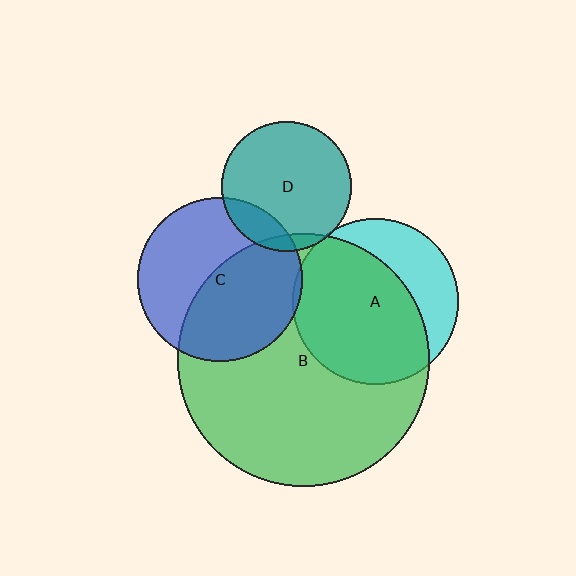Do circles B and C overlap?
Yes.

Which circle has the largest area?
Circle B (green).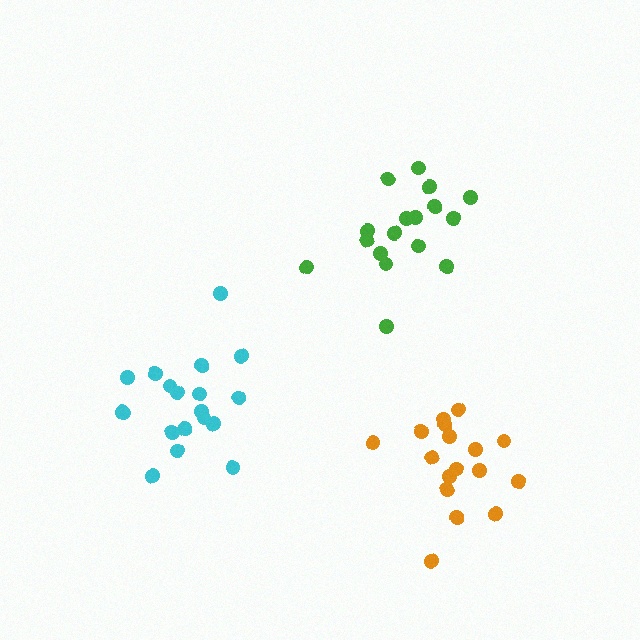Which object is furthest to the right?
The orange cluster is rightmost.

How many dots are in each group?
Group 1: 19 dots, Group 2: 17 dots, Group 3: 17 dots (53 total).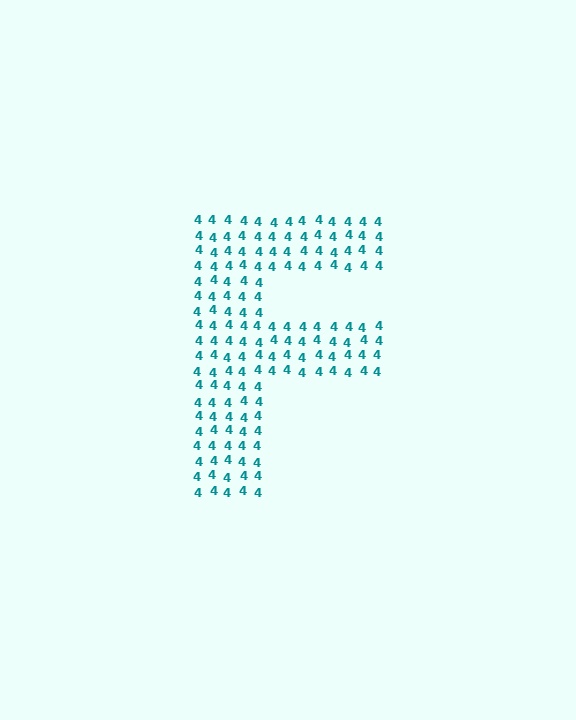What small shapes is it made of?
It is made of small digit 4's.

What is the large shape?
The large shape is the letter F.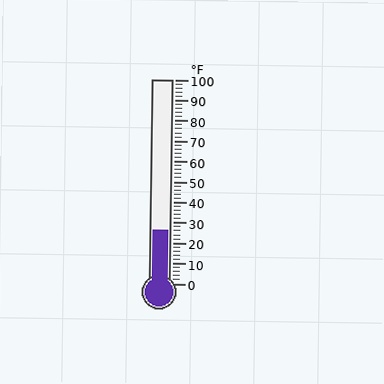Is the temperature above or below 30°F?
The temperature is below 30°F.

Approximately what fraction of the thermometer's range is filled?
The thermometer is filled to approximately 25% of its range.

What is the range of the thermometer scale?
The thermometer scale ranges from 0°F to 100°F.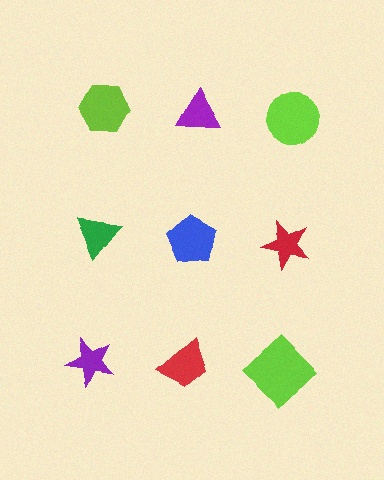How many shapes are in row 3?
3 shapes.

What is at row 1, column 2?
A purple triangle.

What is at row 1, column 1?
A lime hexagon.